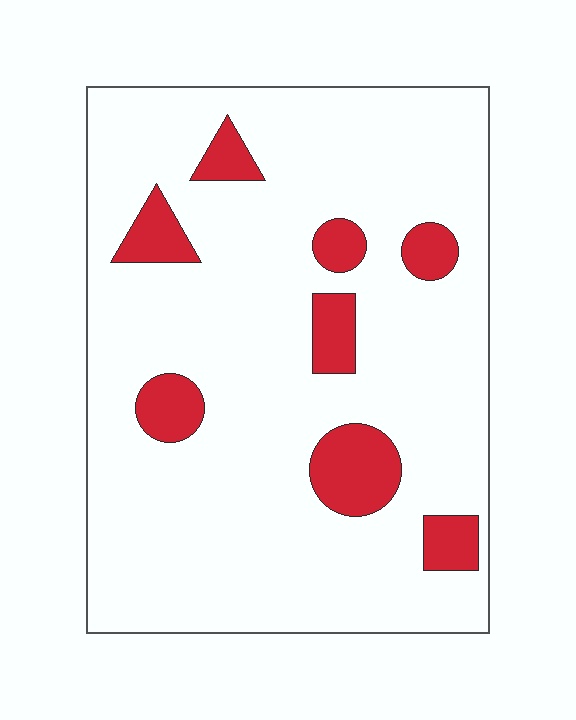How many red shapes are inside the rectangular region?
8.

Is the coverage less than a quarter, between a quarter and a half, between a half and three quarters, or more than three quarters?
Less than a quarter.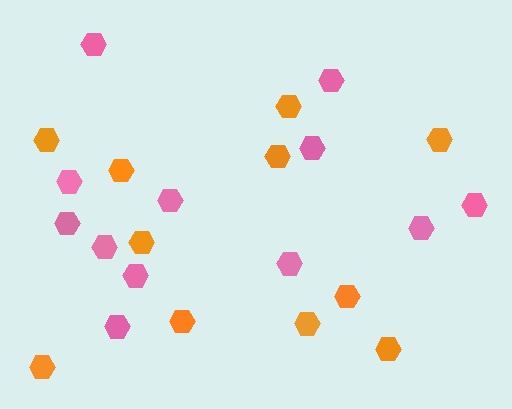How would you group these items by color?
There are 2 groups: one group of orange hexagons (11) and one group of pink hexagons (12).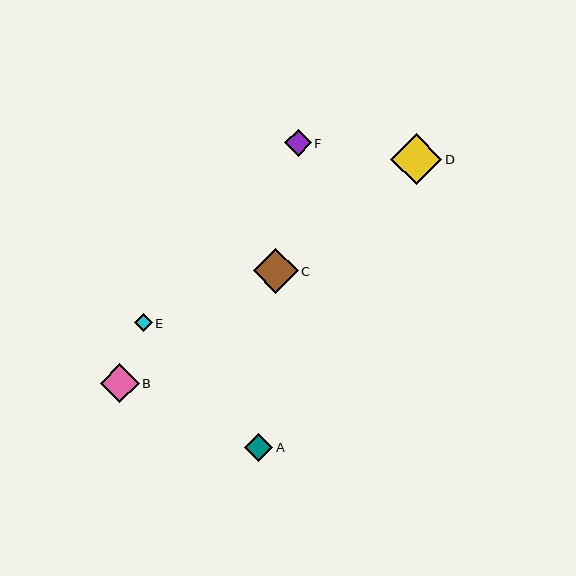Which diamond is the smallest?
Diamond E is the smallest with a size of approximately 18 pixels.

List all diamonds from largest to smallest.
From largest to smallest: D, C, B, A, F, E.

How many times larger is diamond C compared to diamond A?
Diamond C is approximately 1.6 times the size of diamond A.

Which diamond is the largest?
Diamond D is the largest with a size of approximately 51 pixels.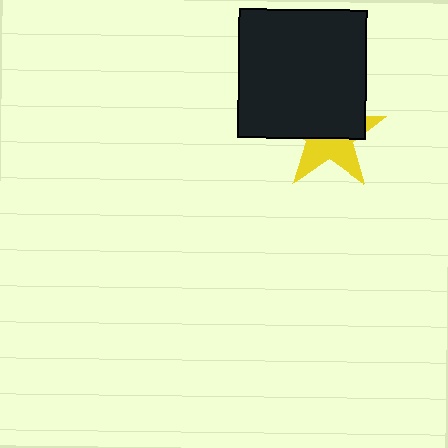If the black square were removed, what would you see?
You would see the complete yellow star.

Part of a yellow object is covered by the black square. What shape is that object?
It is a star.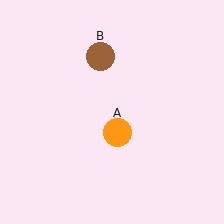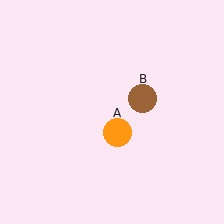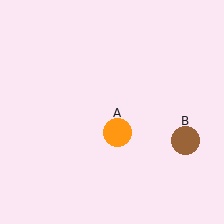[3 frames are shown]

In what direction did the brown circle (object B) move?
The brown circle (object B) moved down and to the right.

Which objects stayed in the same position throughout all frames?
Orange circle (object A) remained stationary.